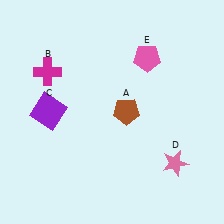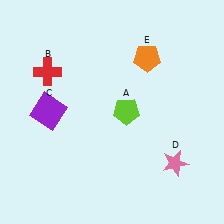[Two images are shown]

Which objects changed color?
A changed from brown to lime. B changed from magenta to red. E changed from pink to orange.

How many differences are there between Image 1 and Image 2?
There are 3 differences between the two images.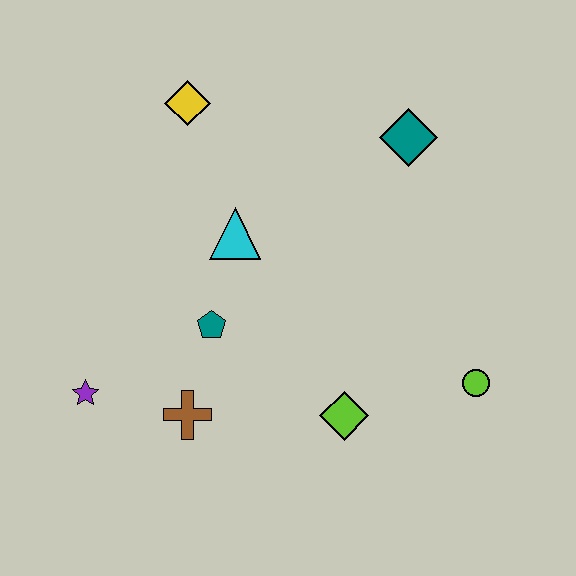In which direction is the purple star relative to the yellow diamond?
The purple star is below the yellow diamond.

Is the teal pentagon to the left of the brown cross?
No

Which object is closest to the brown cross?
The teal pentagon is closest to the brown cross.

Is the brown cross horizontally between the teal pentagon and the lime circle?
No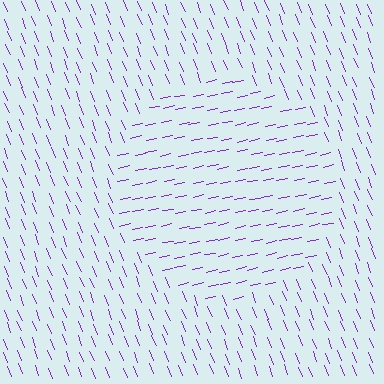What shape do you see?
I see a circle.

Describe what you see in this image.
The image is filled with small purple line segments. A circle region in the image has lines oriented differently from the surrounding lines, creating a visible texture boundary.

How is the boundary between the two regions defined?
The boundary is defined purely by a change in line orientation (approximately 80 degrees difference). All lines are the same color and thickness.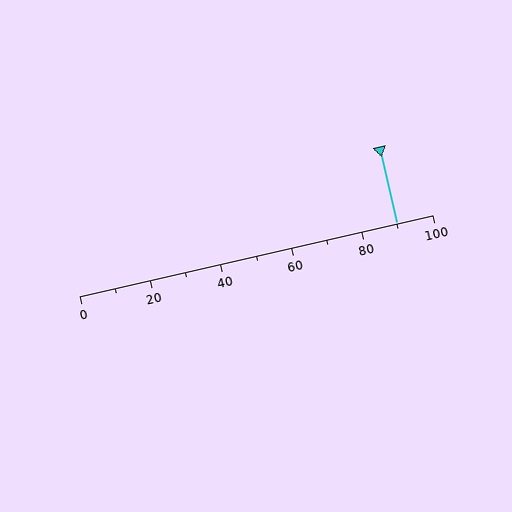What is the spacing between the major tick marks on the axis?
The major ticks are spaced 20 apart.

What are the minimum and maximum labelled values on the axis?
The axis runs from 0 to 100.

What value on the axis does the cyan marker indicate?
The marker indicates approximately 90.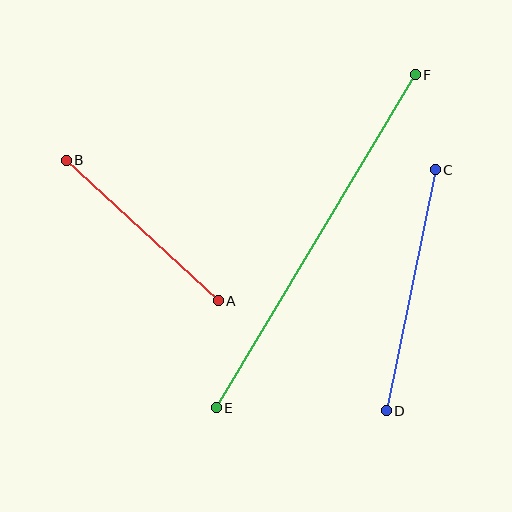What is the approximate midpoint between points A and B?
The midpoint is at approximately (142, 231) pixels.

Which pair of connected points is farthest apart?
Points E and F are farthest apart.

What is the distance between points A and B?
The distance is approximately 207 pixels.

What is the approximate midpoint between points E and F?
The midpoint is at approximately (316, 241) pixels.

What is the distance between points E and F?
The distance is approximately 388 pixels.